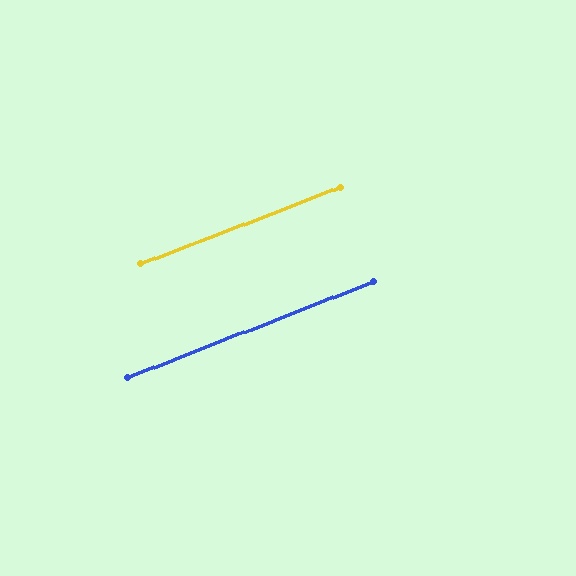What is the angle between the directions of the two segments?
Approximately 1 degree.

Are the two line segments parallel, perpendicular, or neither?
Parallel — their directions differ by only 0.6°.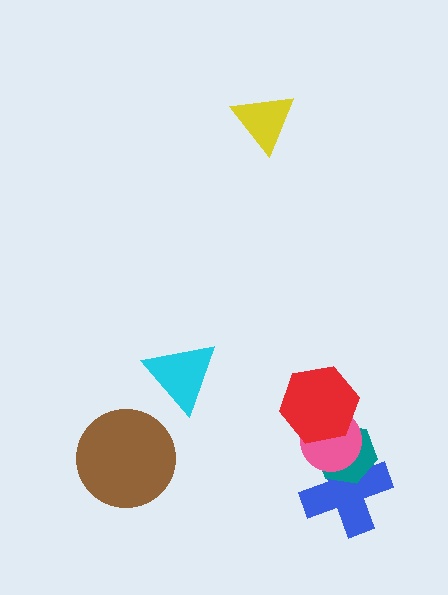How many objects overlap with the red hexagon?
2 objects overlap with the red hexagon.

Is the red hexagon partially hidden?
No, no other shape covers it.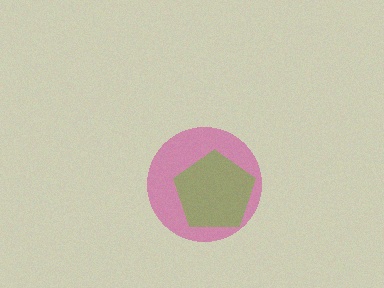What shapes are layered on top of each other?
The layered shapes are: a magenta circle, a lime pentagon.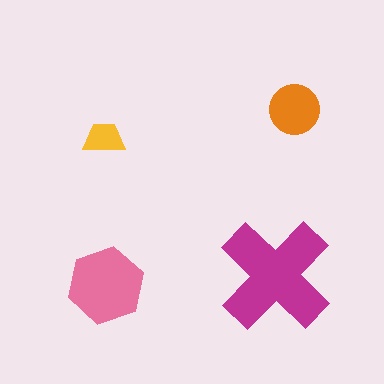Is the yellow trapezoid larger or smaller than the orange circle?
Smaller.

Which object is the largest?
The magenta cross.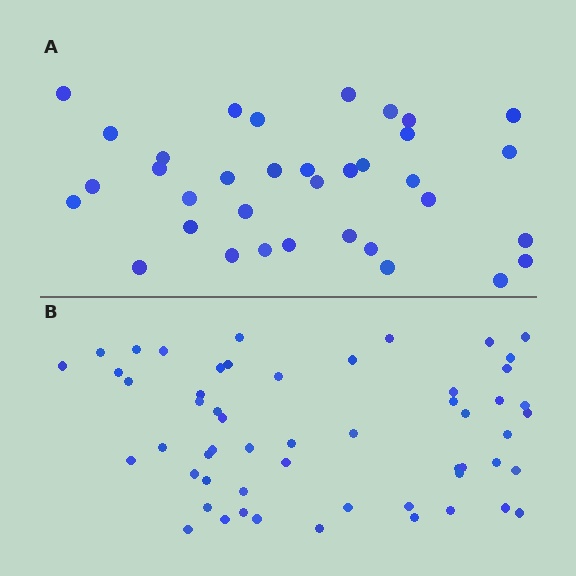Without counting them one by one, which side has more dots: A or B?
Region B (the bottom region) has more dots.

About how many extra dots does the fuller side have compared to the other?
Region B has approximately 20 more dots than region A.